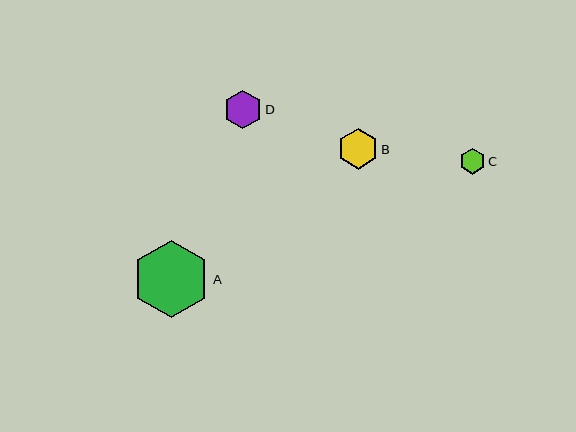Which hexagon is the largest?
Hexagon A is the largest with a size of approximately 78 pixels.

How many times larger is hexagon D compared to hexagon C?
Hexagon D is approximately 1.5 times the size of hexagon C.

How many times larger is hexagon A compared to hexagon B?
Hexagon A is approximately 1.9 times the size of hexagon B.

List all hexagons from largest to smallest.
From largest to smallest: A, B, D, C.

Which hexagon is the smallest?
Hexagon C is the smallest with a size of approximately 26 pixels.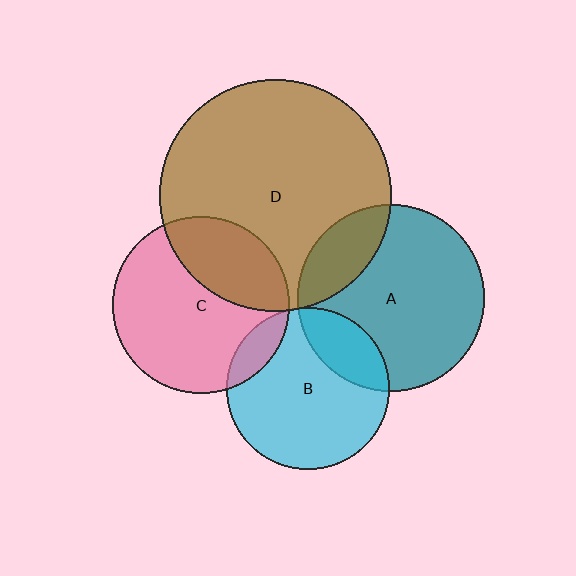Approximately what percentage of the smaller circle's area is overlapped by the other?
Approximately 10%.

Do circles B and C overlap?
Yes.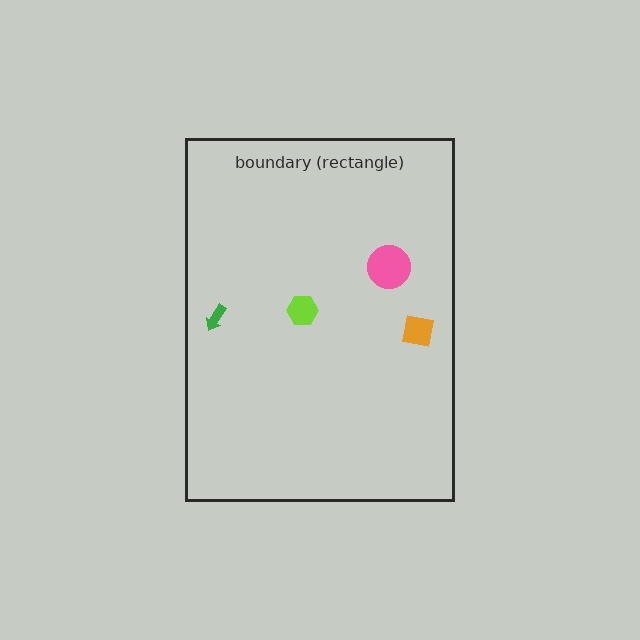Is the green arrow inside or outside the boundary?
Inside.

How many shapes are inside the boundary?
4 inside, 0 outside.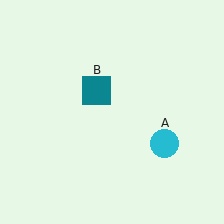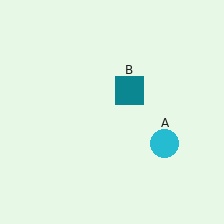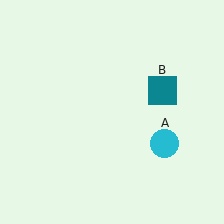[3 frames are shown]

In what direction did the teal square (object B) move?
The teal square (object B) moved right.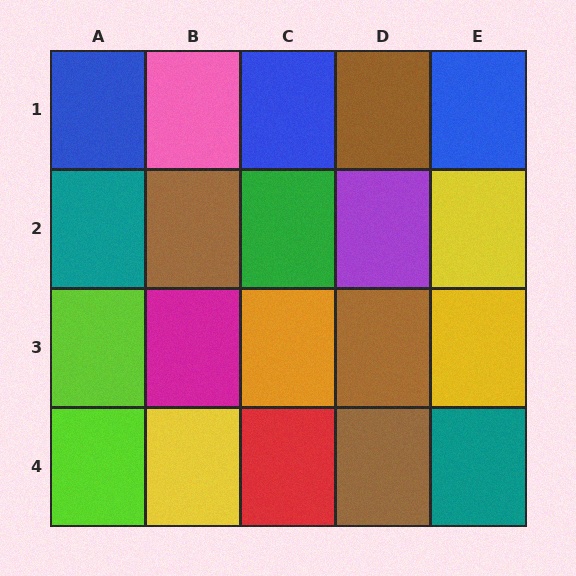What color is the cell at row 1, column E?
Blue.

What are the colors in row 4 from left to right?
Lime, yellow, red, brown, teal.